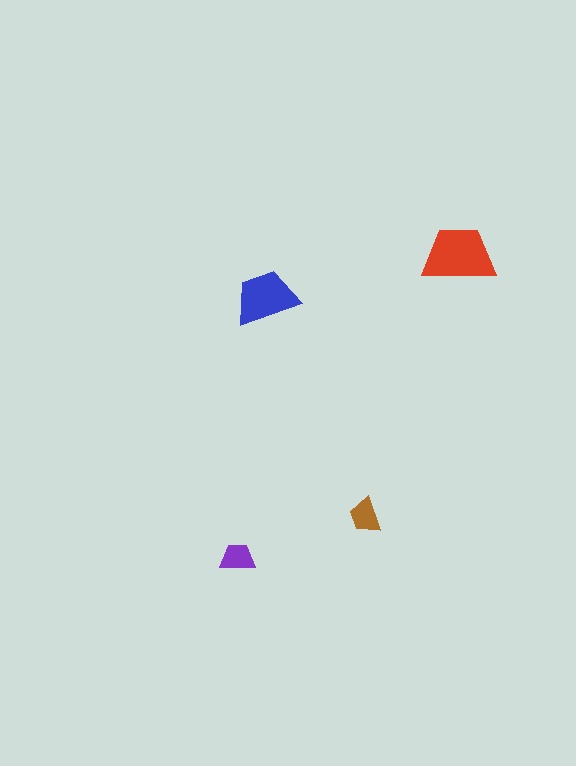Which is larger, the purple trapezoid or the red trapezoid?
The red one.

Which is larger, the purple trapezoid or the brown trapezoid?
The brown one.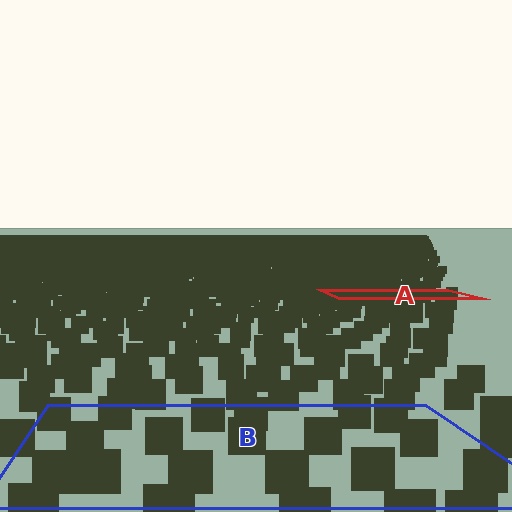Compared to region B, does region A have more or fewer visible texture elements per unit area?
Region A has more texture elements per unit area — they are packed more densely because it is farther away.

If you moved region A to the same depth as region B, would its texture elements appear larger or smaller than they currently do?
They would appear larger. At a closer depth, the same texture elements are projected at a bigger on-screen size.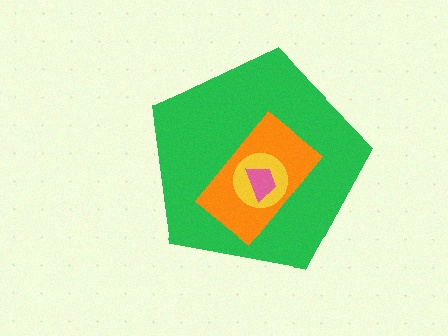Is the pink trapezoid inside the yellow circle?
Yes.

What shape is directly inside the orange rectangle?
The yellow circle.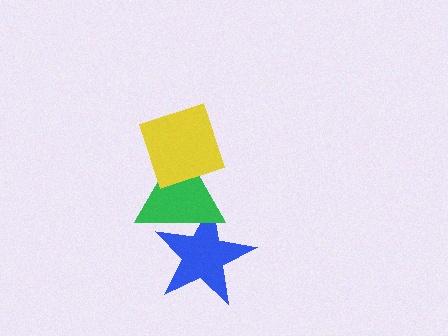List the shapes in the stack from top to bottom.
From top to bottom: the yellow diamond, the green triangle, the blue star.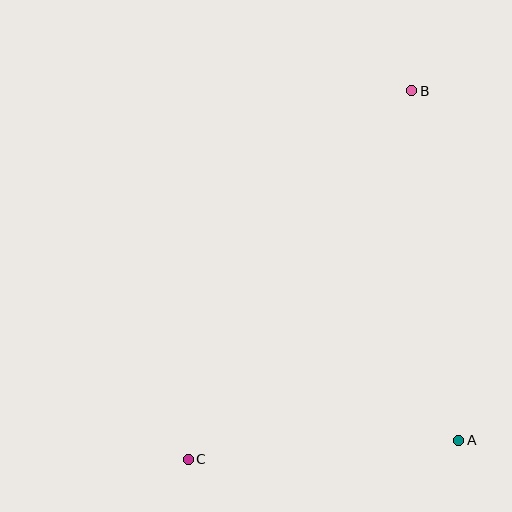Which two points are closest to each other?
Points A and C are closest to each other.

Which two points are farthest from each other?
Points B and C are farthest from each other.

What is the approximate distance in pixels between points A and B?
The distance between A and B is approximately 353 pixels.